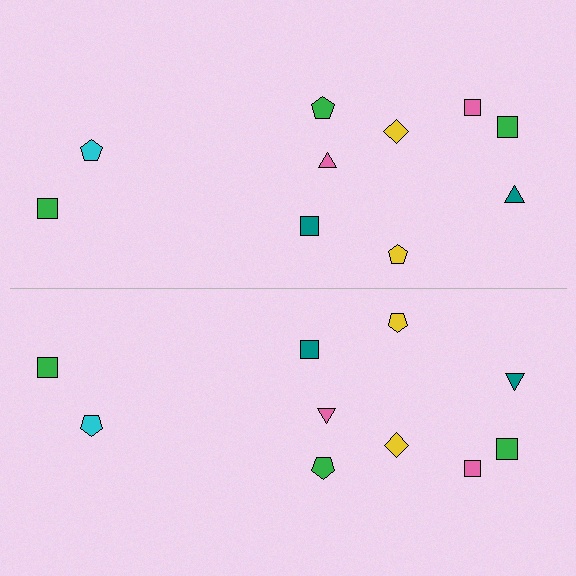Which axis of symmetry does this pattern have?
The pattern has a horizontal axis of symmetry running through the center of the image.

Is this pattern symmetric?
Yes, this pattern has bilateral (reflection) symmetry.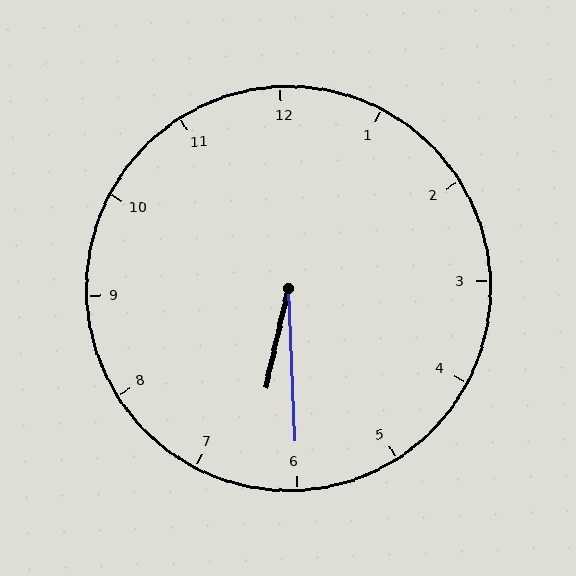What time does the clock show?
6:30.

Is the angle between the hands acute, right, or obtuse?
It is acute.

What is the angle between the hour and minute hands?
Approximately 15 degrees.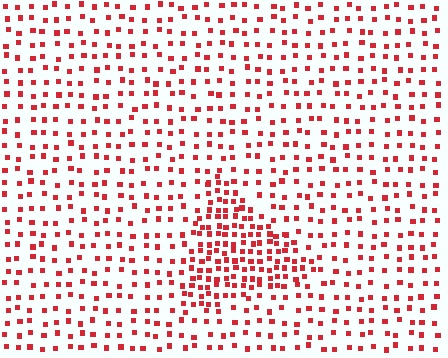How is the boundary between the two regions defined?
The boundary is defined by a change in element density (approximately 2.2x ratio). All elements are the same color, size, and shape.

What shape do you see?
I see a triangle.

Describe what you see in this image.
The image contains small red elements arranged at two different densities. A triangle-shaped region is visible where the elements are more densely packed than the surrounding area.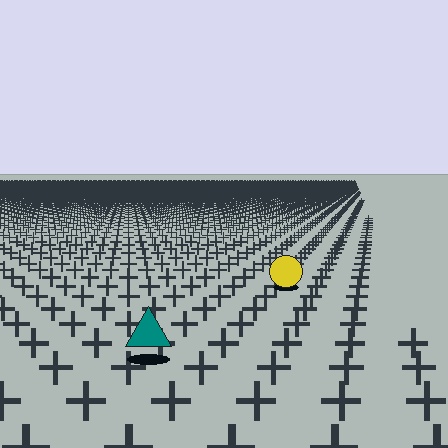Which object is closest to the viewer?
The teal triangle is closest. The texture marks near it are larger and more spread out.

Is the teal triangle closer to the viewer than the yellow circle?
Yes. The teal triangle is closer — you can tell from the texture gradient: the ground texture is coarser near it.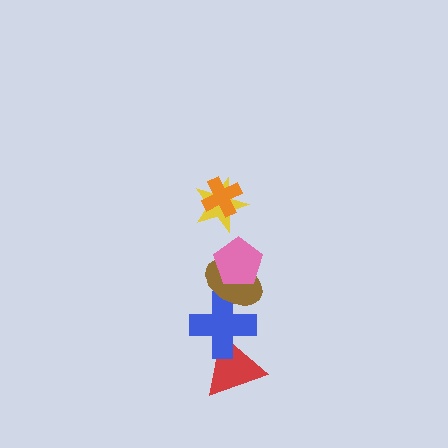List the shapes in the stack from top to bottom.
From top to bottom: the orange cross, the yellow star, the pink pentagon, the brown ellipse, the blue cross, the red triangle.